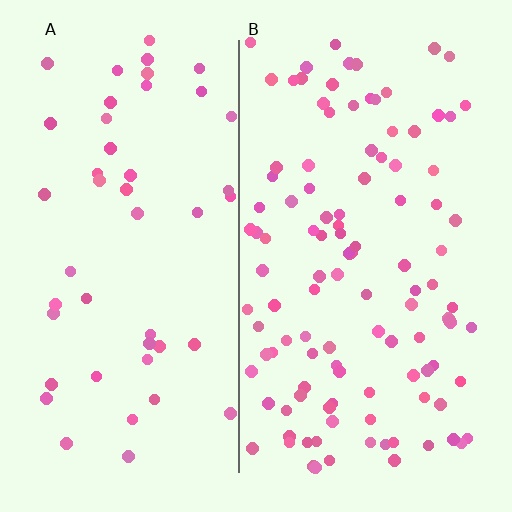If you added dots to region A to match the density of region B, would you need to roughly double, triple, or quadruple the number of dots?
Approximately double.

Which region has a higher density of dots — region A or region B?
B (the right).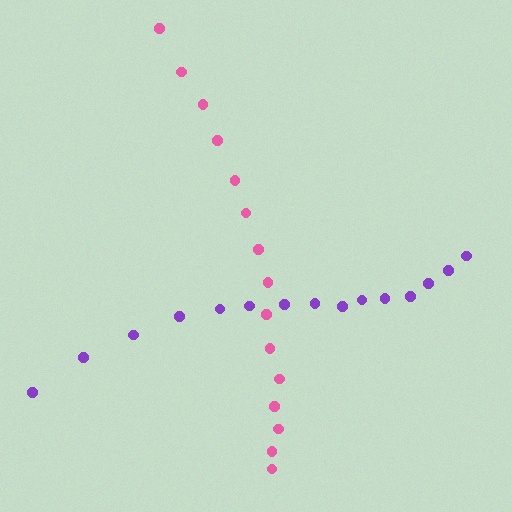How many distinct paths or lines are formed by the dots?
There are 2 distinct paths.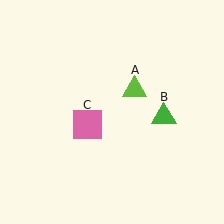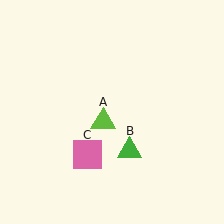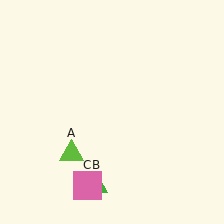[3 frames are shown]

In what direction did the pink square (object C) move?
The pink square (object C) moved down.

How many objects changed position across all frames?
3 objects changed position: lime triangle (object A), green triangle (object B), pink square (object C).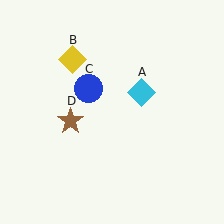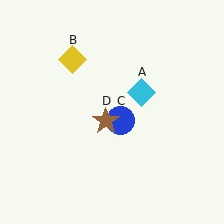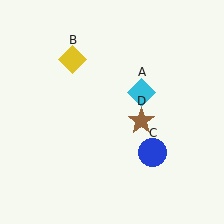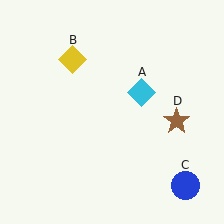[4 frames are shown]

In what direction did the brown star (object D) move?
The brown star (object D) moved right.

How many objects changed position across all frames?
2 objects changed position: blue circle (object C), brown star (object D).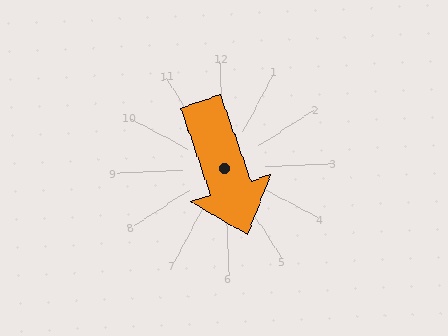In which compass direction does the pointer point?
South.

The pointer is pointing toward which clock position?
Roughly 5 o'clock.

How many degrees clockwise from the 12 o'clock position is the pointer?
Approximately 163 degrees.